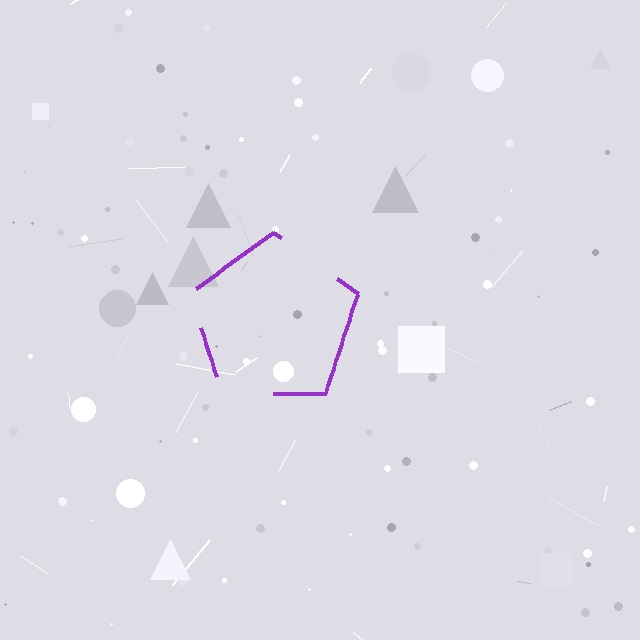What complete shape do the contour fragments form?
The contour fragments form a pentagon.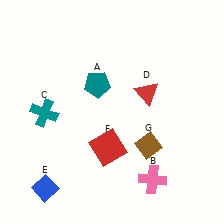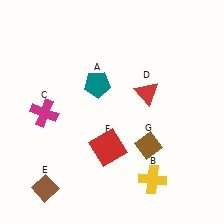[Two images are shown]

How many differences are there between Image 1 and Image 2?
There are 3 differences between the two images.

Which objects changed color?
B changed from pink to yellow. C changed from teal to magenta. E changed from blue to brown.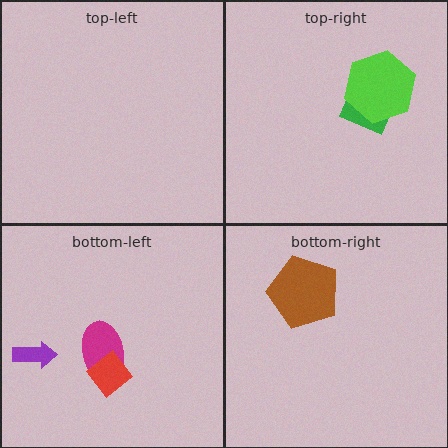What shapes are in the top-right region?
The green square, the lime hexagon.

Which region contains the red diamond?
The bottom-left region.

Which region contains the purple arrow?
The bottom-left region.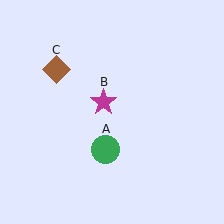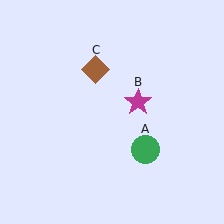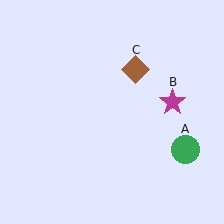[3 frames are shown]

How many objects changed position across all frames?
3 objects changed position: green circle (object A), magenta star (object B), brown diamond (object C).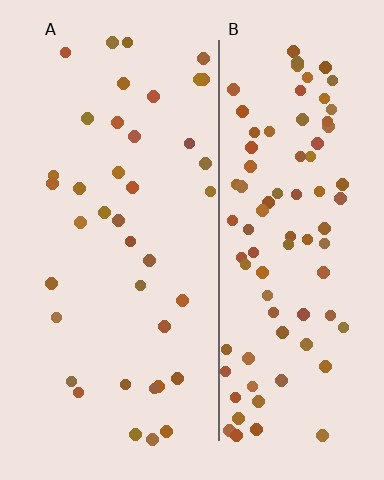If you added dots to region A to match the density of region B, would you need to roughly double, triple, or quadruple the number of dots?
Approximately double.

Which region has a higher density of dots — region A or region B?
B (the right).